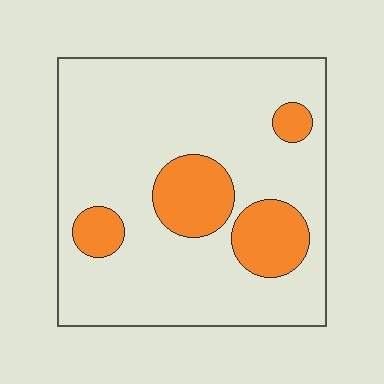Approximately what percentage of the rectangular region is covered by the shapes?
Approximately 20%.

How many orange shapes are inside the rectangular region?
4.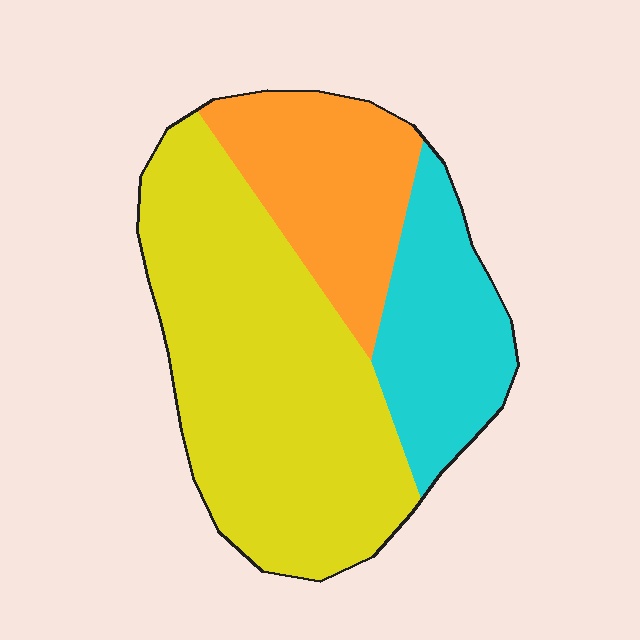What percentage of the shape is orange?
Orange covers around 25% of the shape.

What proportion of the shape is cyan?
Cyan takes up about one fifth (1/5) of the shape.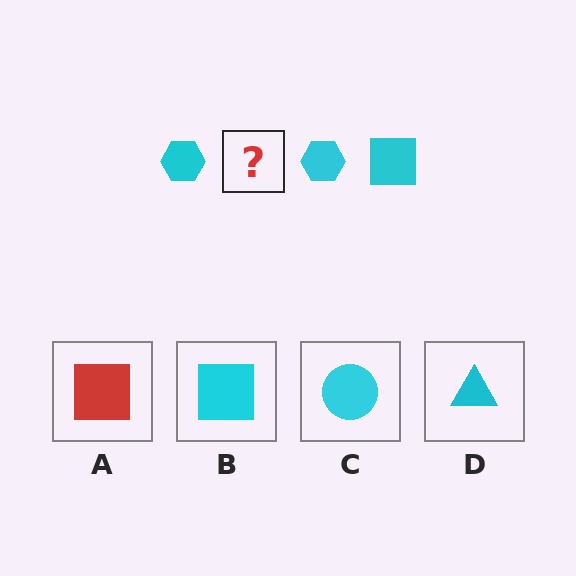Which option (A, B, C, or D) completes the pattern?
B.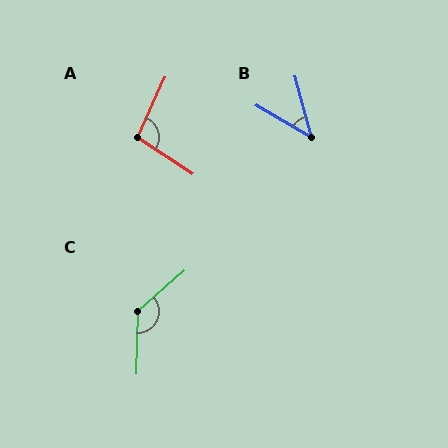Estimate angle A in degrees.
Approximately 99 degrees.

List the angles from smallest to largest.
B (45°), A (99°), C (133°).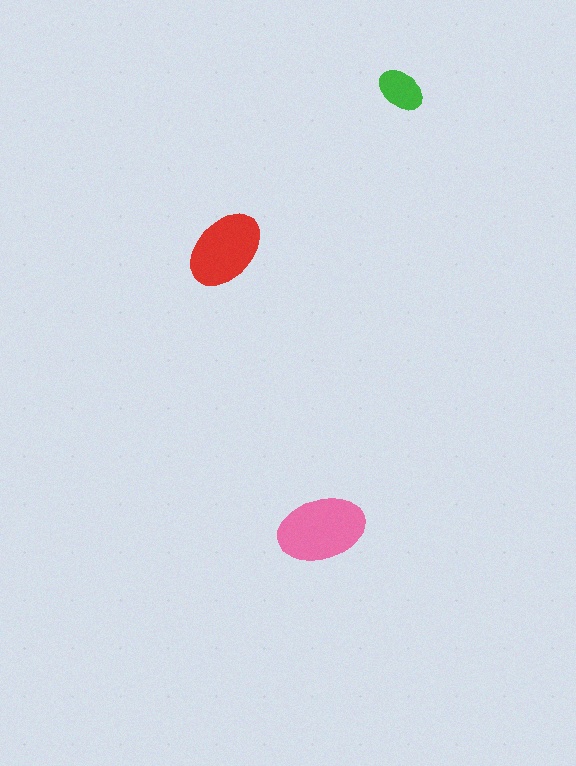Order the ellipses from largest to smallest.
the pink one, the red one, the green one.